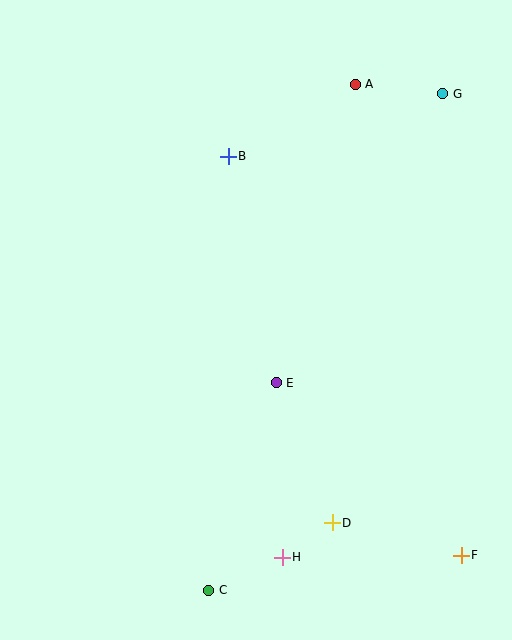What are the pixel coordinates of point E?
Point E is at (276, 383).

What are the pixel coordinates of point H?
Point H is at (282, 557).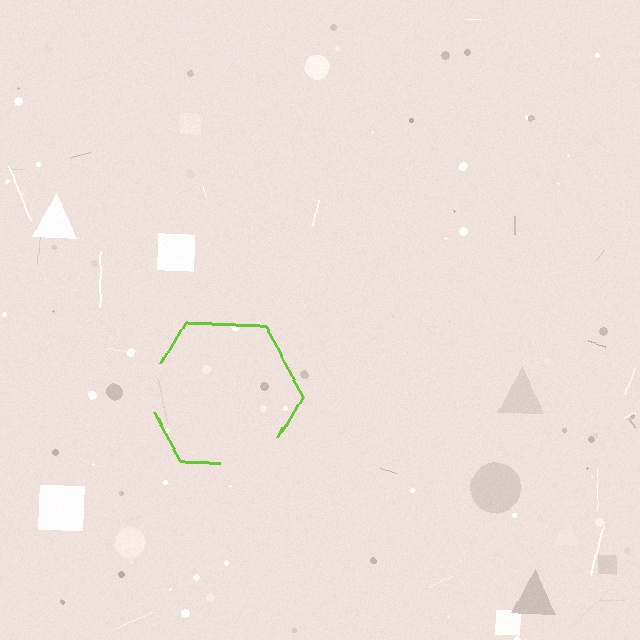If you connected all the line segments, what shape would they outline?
They would outline a hexagon.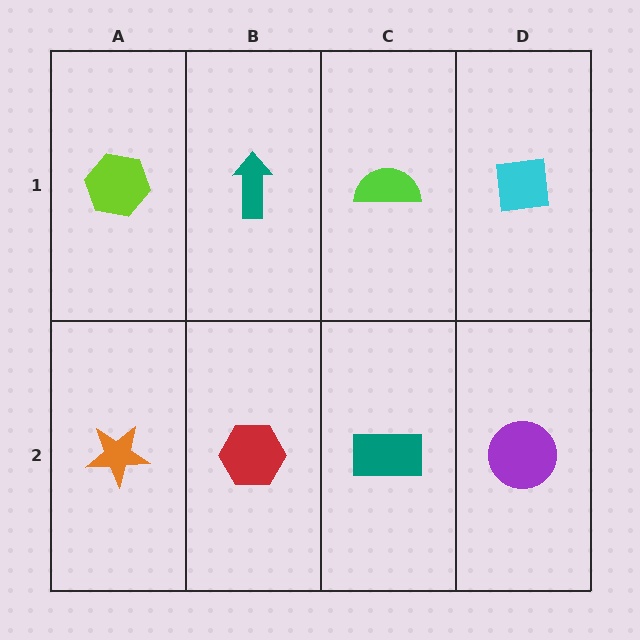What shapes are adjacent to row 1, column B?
A red hexagon (row 2, column B), a lime hexagon (row 1, column A), a lime semicircle (row 1, column C).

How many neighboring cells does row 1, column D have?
2.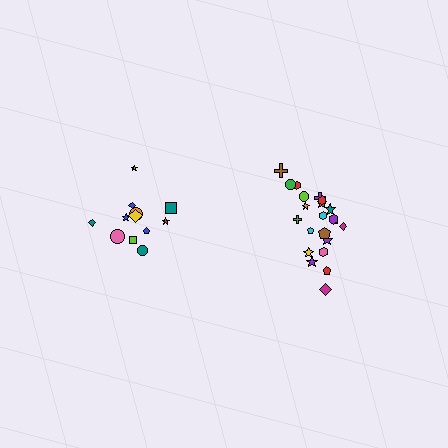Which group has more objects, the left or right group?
The right group.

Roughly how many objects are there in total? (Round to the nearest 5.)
Roughly 35 objects in total.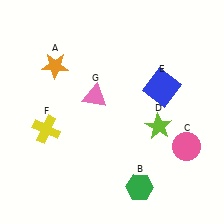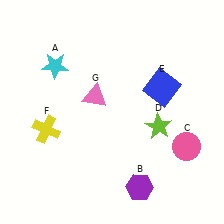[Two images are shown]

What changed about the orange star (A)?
In Image 1, A is orange. In Image 2, it changed to cyan.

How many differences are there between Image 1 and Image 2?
There are 2 differences between the two images.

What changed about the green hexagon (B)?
In Image 1, B is green. In Image 2, it changed to purple.